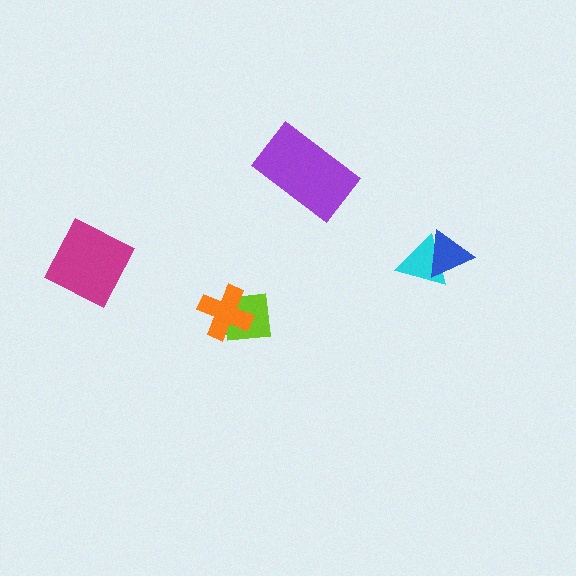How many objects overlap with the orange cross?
1 object overlaps with the orange cross.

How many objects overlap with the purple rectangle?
0 objects overlap with the purple rectangle.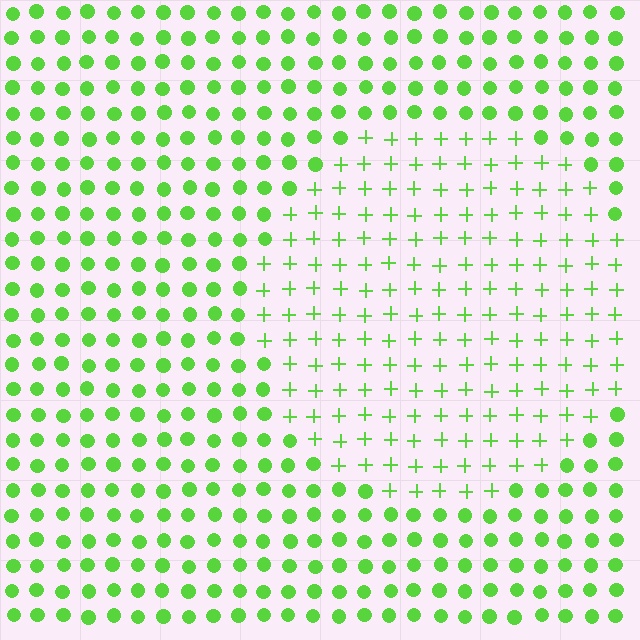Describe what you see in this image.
The image is filled with small lime elements arranged in a uniform grid. A circle-shaped region contains plus signs, while the surrounding area contains circles. The boundary is defined purely by the change in element shape.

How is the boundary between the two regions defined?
The boundary is defined by a change in element shape: plus signs inside vs. circles outside. All elements share the same color and spacing.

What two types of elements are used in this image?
The image uses plus signs inside the circle region and circles outside it.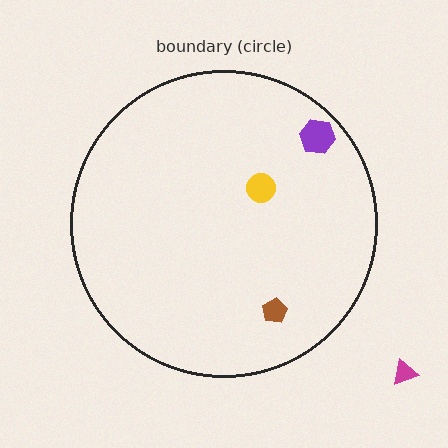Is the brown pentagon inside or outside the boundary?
Inside.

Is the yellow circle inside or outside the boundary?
Inside.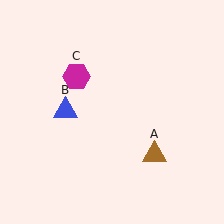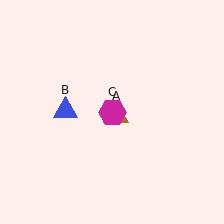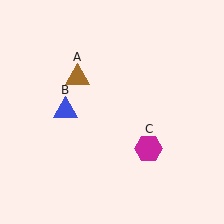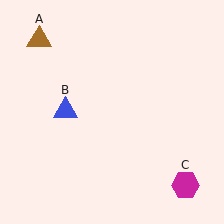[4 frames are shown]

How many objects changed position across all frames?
2 objects changed position: brown triangle (object A), magenta hexagon (object C).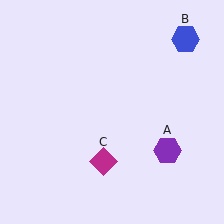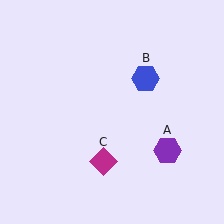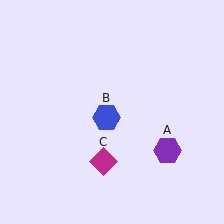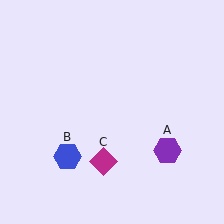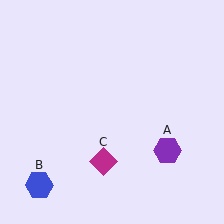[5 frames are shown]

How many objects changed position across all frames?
1 object changed position: blue hexagon (object B).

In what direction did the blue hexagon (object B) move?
The blue hexagon (object B) moved down and to the left.